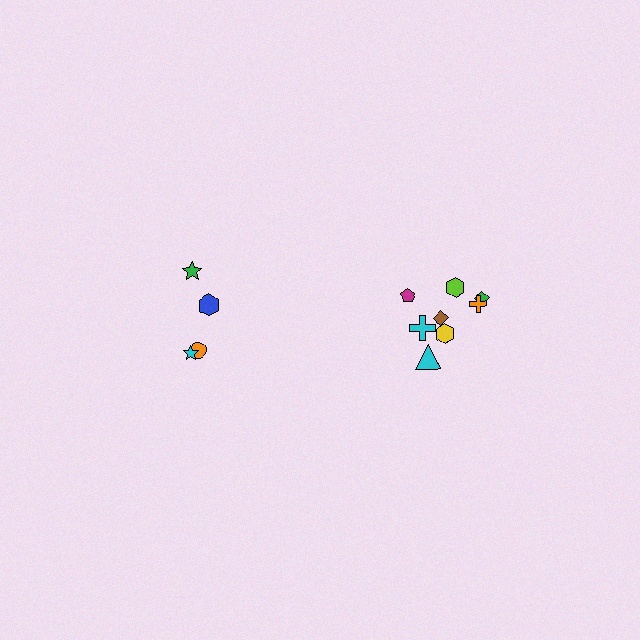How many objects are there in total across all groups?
There are 12 objects.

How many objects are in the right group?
There are 8 objects.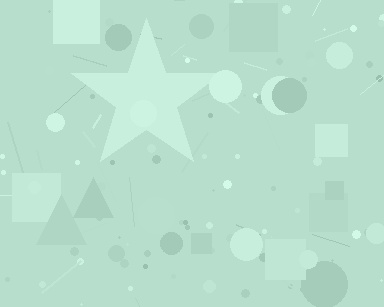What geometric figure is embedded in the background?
A star is embedded in the background.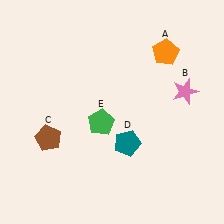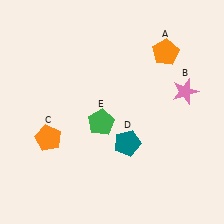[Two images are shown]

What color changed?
The pentagon (C) changed from brown in Image 1 to orange in Image 2.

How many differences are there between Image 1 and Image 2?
There is 1 difference between the two images.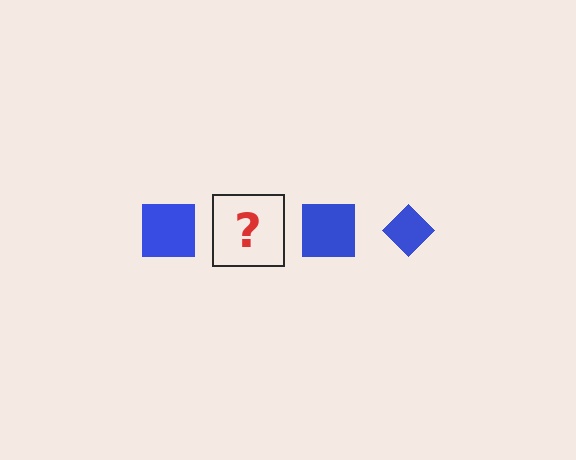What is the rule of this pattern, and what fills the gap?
The rule is that the pattern cycles through square, diamond shapes in blue. The gap should be filled with a blue diamond.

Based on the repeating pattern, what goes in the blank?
The blank should be a blue diamond.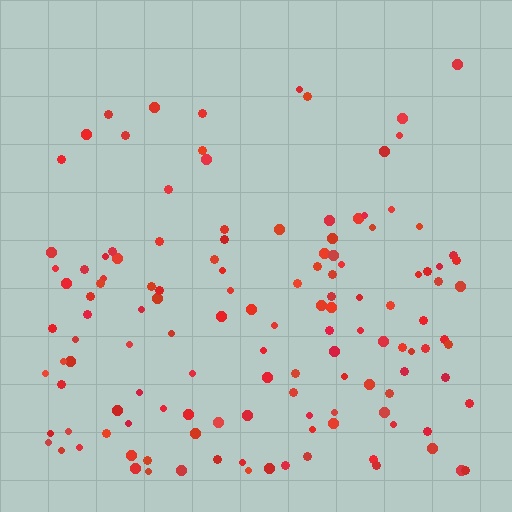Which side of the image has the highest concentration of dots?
The bottom.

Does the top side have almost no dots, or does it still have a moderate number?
Still a moderate number, just noticeably fewer than the bottom.